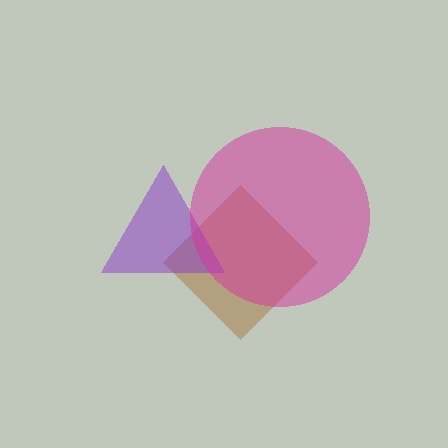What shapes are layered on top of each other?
The layered shapes are: a brown diamond, a purple triangle, a magenta circle.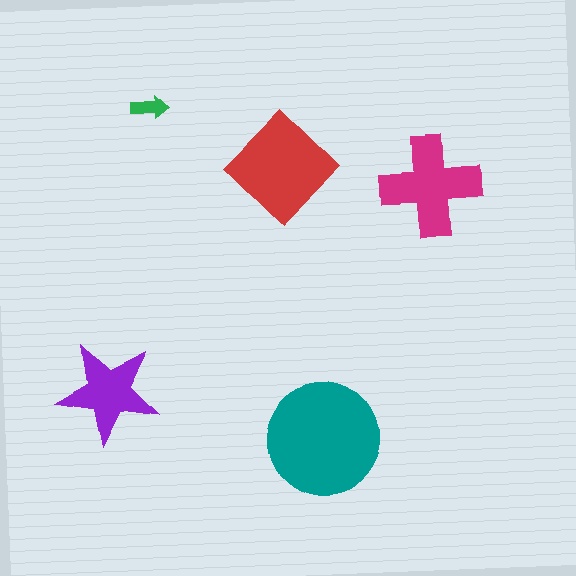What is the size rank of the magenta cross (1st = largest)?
3rd.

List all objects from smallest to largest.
The green arrow, the purple star, the magenta cross, the red diamond, the teal circle.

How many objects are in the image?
There are 5 objects in the image.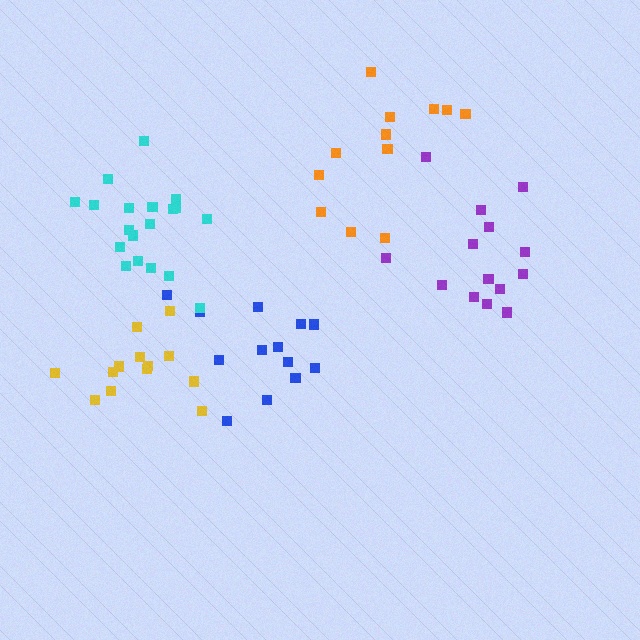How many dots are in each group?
Group 1: 14 dots, Group 2: 13 dots, Group 3: 13 dots, Group 4: 13 dots, Group 5: 19 dots (72 total).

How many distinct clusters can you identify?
There are 5 distinct clusters.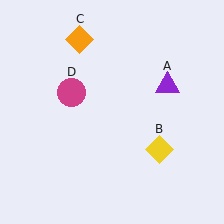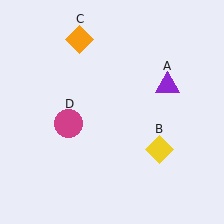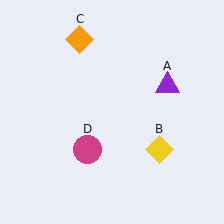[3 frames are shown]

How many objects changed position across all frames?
1 object changed position: magenta circle (object D).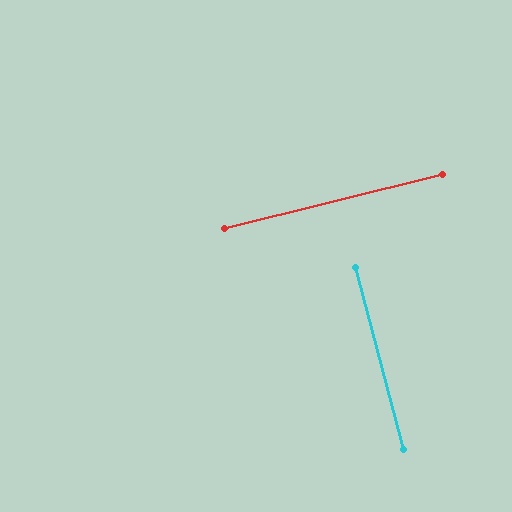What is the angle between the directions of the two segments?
Approximately 89 degrees.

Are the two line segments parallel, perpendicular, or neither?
Perpendicular — they meet at approximately 89°.